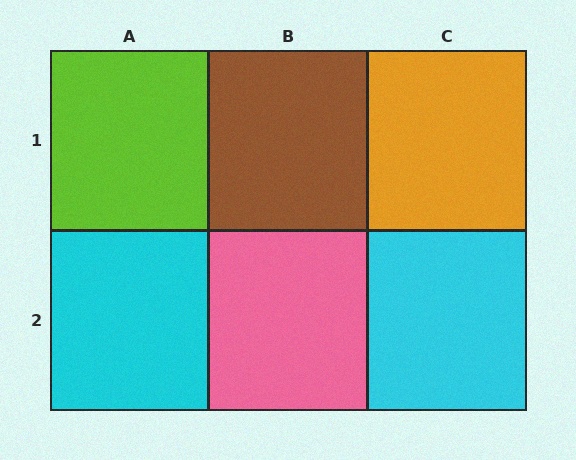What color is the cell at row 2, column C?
Cyan.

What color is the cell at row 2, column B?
Pink.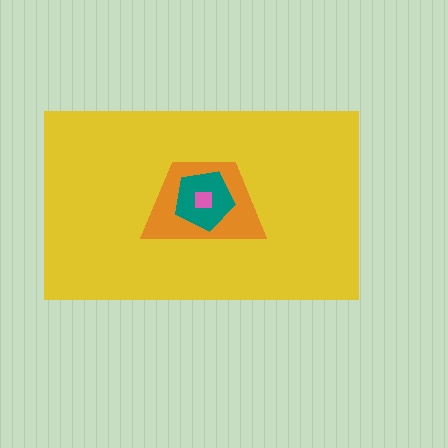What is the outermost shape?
The yellow rectangle.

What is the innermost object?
The pink square.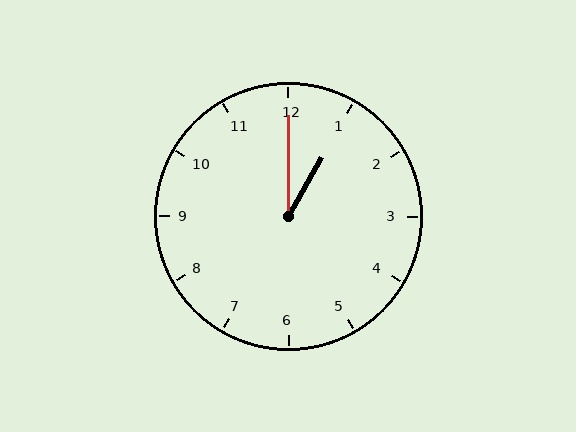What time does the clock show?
1:00.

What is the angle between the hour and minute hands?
Approximately 30 degrees.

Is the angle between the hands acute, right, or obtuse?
It is acute.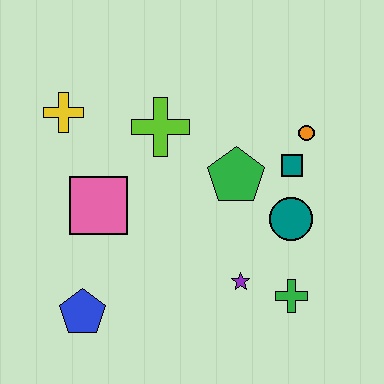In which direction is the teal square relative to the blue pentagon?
The teal square is to the right of the blue pentagon.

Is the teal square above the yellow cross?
No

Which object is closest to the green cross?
The purple star is closest to the green cross.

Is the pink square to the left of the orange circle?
Yes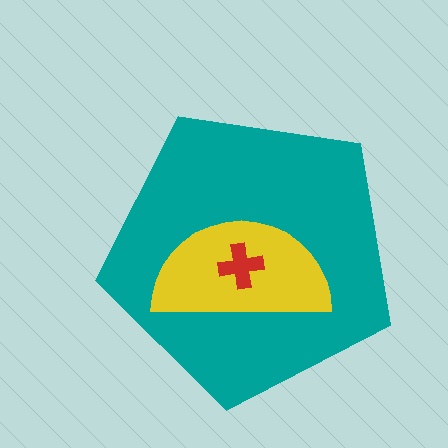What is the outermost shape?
The teal pentagon.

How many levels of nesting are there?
3.